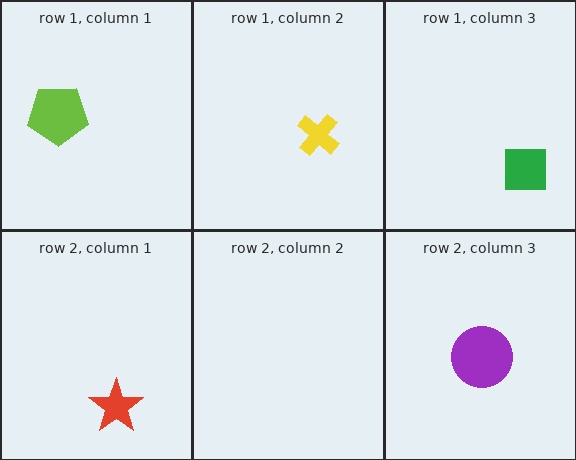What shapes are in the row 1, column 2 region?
The yellow cross.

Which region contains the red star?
The row 2, column 1 region.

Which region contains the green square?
The row 1, column 3 region.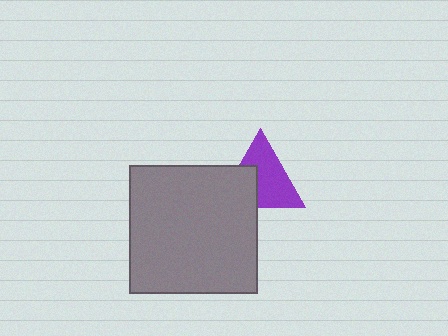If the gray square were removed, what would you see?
You would see the complete purple triangle.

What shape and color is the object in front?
The object in front is a gray square.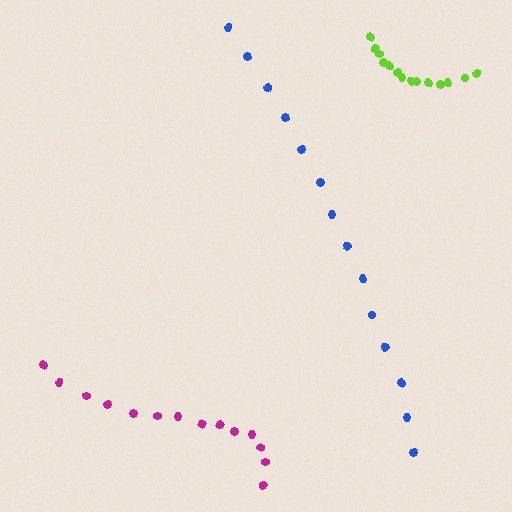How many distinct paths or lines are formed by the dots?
There are 3 distinct paths.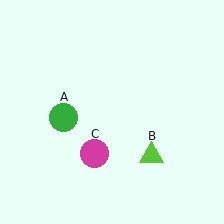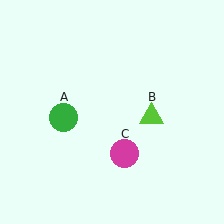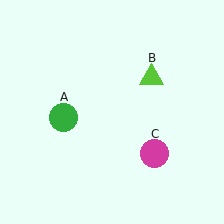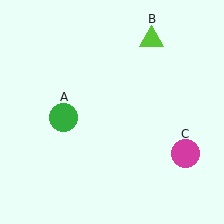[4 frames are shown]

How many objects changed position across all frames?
2 objects changed position: lime triangle (object B), magenta circle (object C).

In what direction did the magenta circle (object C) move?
The magenta circle (object C) moved right.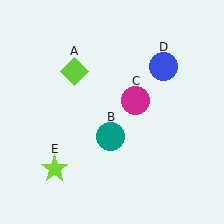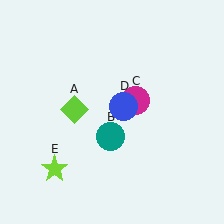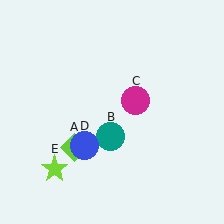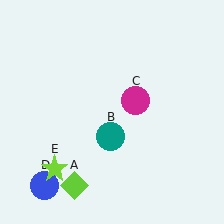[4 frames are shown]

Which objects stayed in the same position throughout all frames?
Teal circle (object B) and magenta circle (object C) and lime star (object E) remained stationary.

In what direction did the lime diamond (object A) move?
The lime diamond (object A) moved down.